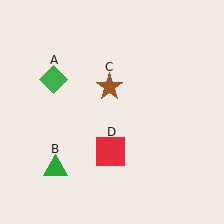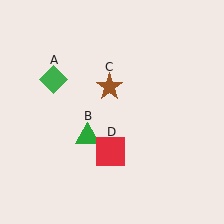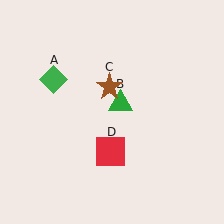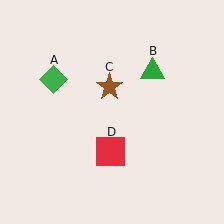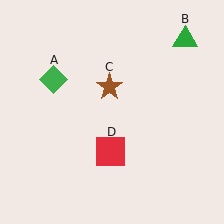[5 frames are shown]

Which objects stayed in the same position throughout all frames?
Green diamond (object A) and brown star (object C) and red square (object D) remained stationary.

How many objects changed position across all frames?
1 object changed position: green triangle (object B).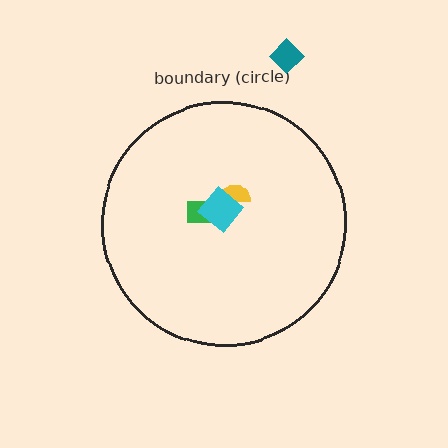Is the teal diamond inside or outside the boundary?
Outside.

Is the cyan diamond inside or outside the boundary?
Inside.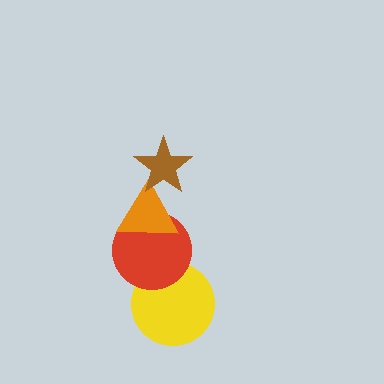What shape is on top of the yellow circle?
The red circle is on top of the yellow circle.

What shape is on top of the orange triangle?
The brown star is on top of the orange triangle.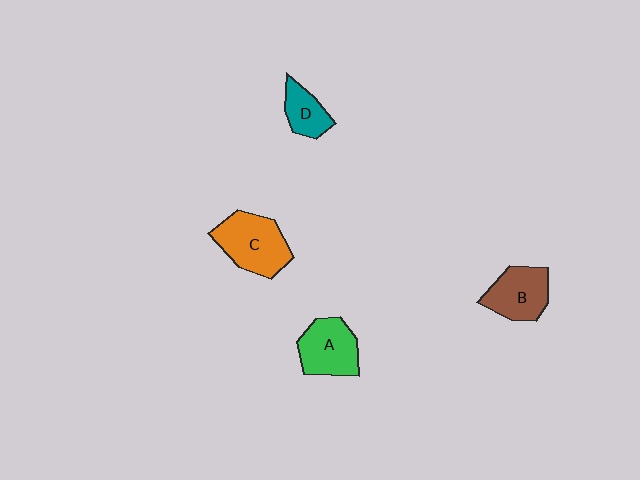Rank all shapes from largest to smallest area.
From largest to smallest: C (orange), A (green), B (brown), D (teal).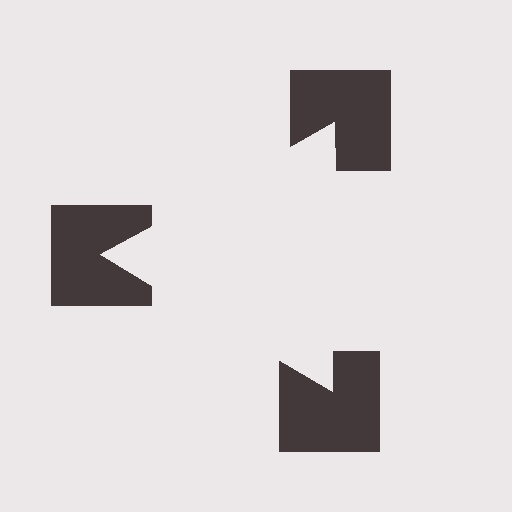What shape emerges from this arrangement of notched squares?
An illusory triangle — its edges are inferred from the aligned wedge cuts in the notched squares, not physically drawn.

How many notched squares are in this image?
There are 3 — one at each vertex of the illusory triangle.